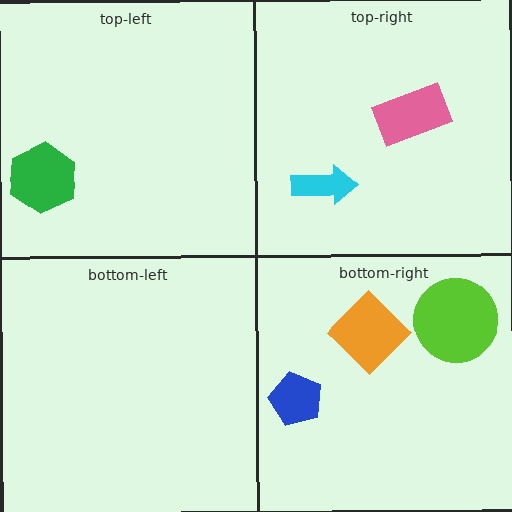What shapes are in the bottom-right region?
The lime circle, the orange diamond, the blue pentagon.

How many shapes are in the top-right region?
2.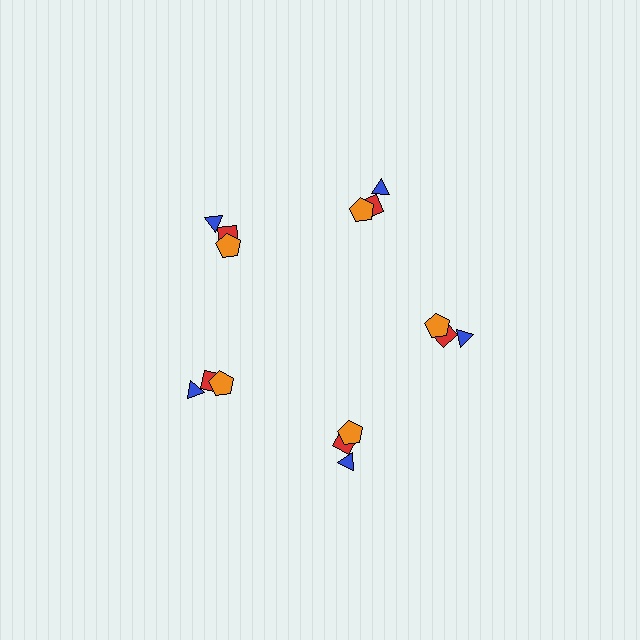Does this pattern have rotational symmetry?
Yes, this pattern has 5-fold rotational symmetry. It looks the same after rotating 72 degrees around the center.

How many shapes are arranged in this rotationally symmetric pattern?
There are 15 shapes, arranged in 5 groups of 3.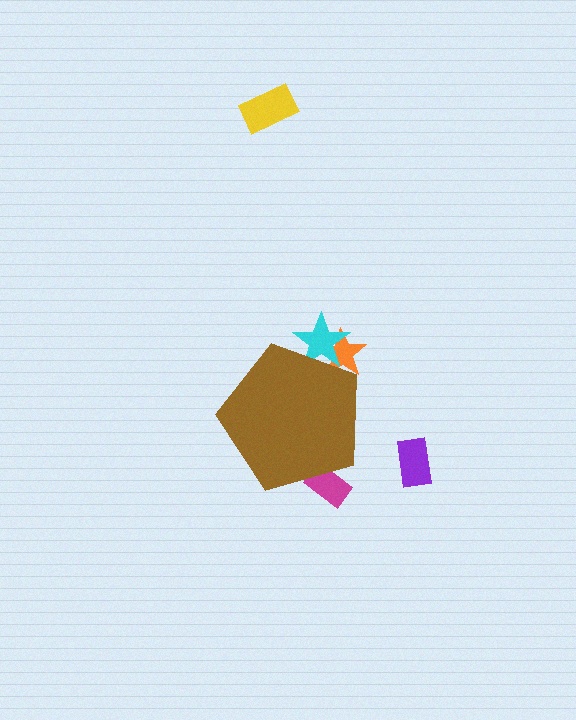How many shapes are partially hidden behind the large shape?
3 shapes are partially hidden.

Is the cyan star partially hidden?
Yes, the cyan star is partially hidden behind the brown pentagon.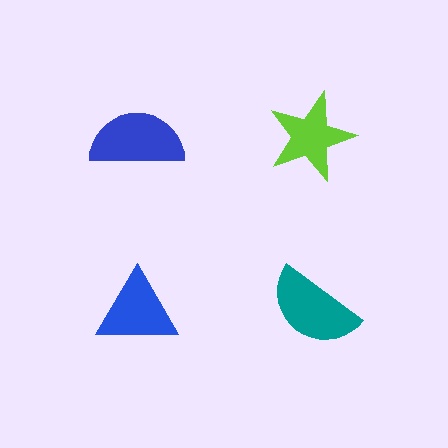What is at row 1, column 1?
A blue semicircle.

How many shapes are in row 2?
2 shapes.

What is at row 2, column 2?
A teal semicircle.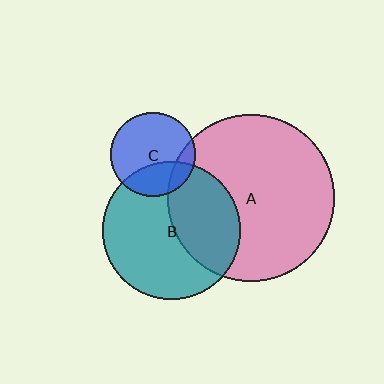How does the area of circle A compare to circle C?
Approximately 3.9 times.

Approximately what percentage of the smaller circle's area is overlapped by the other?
Approximately 30%.